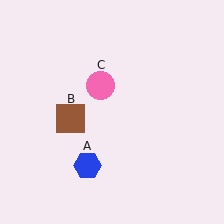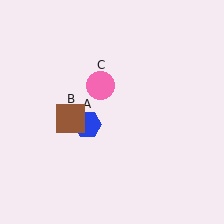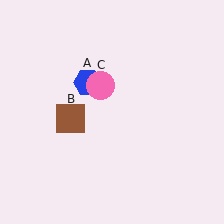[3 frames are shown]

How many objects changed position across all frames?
1 object changed position: blue hexagon (object A).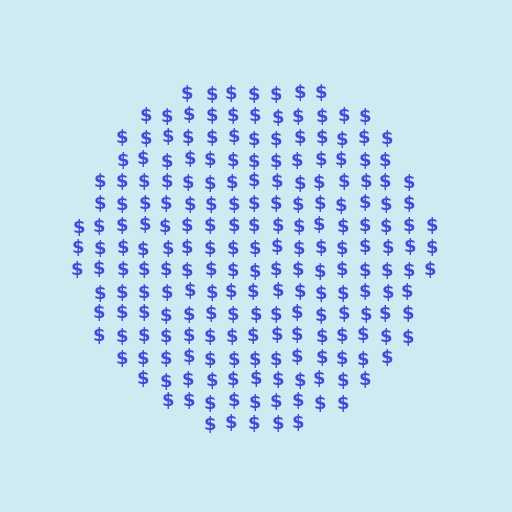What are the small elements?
The small elements are dollar signs.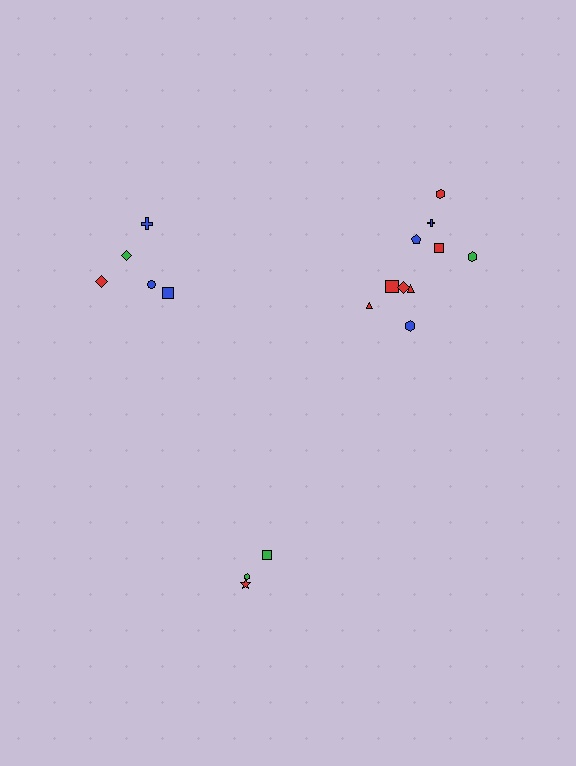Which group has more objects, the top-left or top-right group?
The top-right group.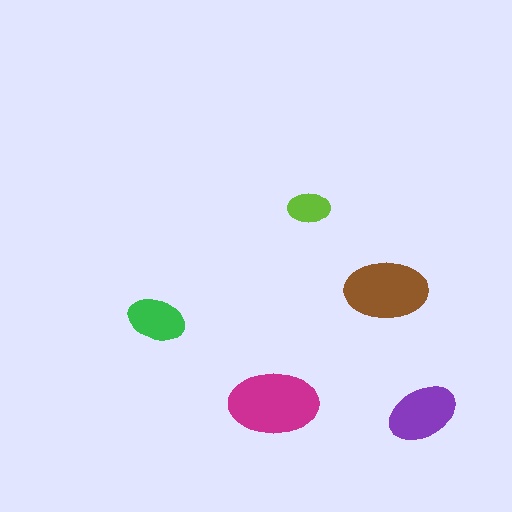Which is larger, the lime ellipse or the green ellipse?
The green one.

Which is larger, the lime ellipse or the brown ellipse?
The brown one.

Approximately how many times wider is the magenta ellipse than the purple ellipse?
About 1.5 times wider.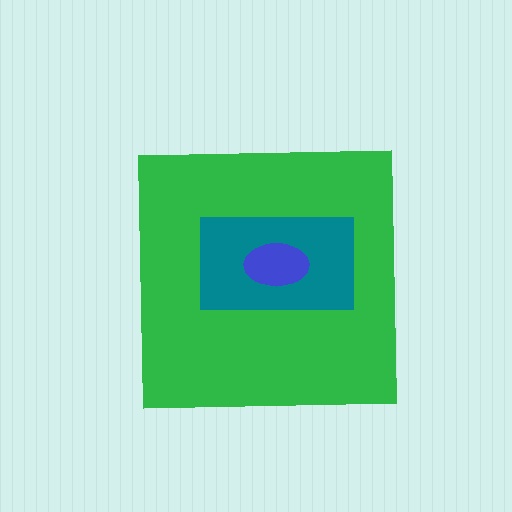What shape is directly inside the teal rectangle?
The blue ellipse.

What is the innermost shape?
The blue ellipse.